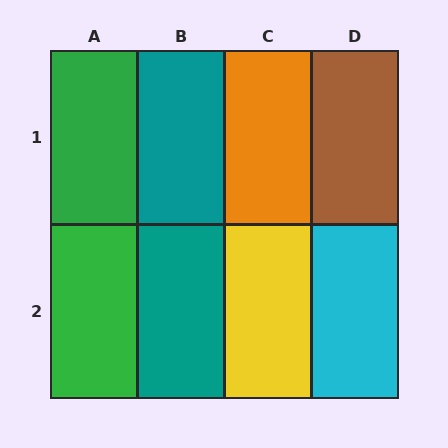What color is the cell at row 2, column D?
Cyan.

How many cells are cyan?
1 cell is cyan.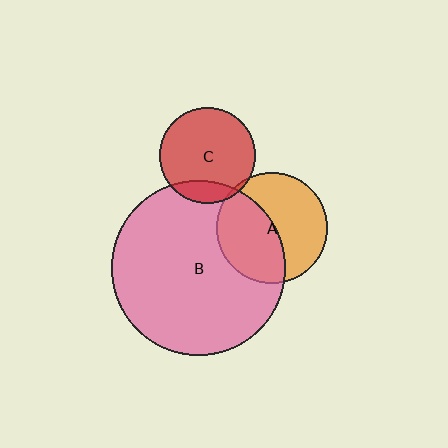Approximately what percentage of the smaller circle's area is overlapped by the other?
Approximately 15%.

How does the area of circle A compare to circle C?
Approximately 1.3 times.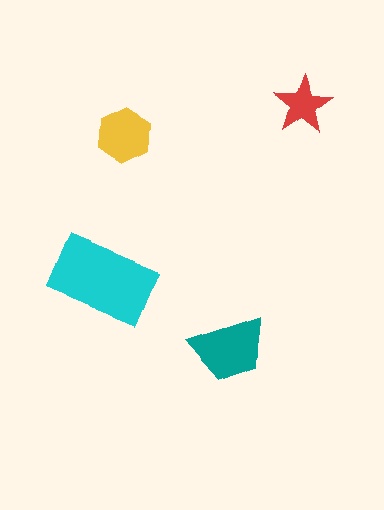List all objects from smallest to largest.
The red star, the yellow hexagon, the teal trapezoid, the cyan rectangle.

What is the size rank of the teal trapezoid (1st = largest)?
2nd.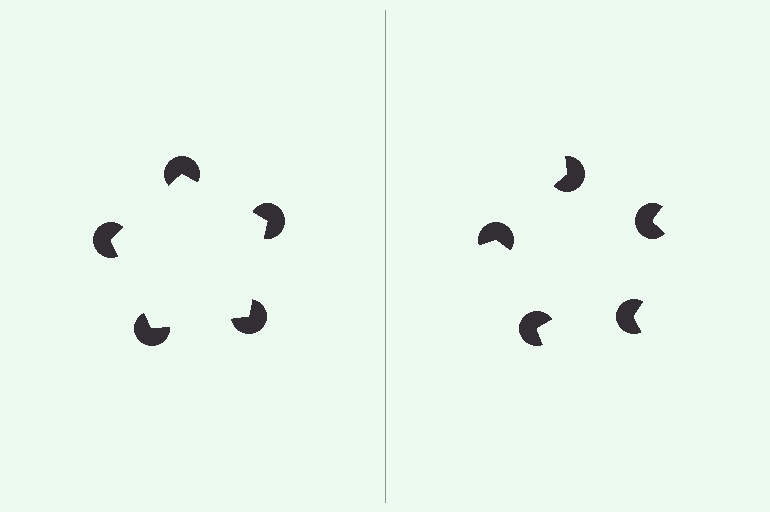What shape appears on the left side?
An illusory pentagon.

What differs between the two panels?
The pac-man discs are positioned identically on both sides; only the wedge orientations differ. On the left they align to a pentagon; on the right they are misaligned.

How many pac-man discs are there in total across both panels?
10 — 5 on each side.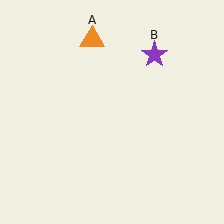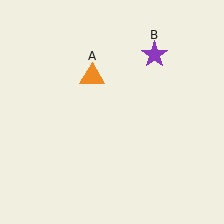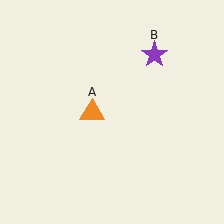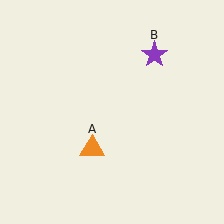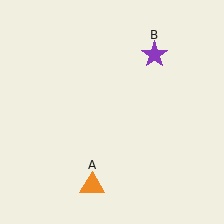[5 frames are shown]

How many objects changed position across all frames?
1 object changed position: orange triangle (object A).